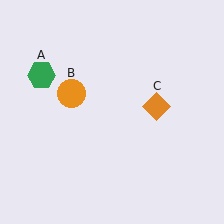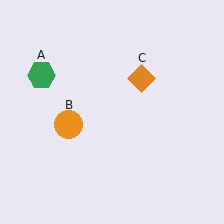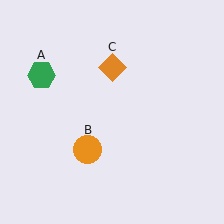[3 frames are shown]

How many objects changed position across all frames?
2 objects changed position: orange circle (object B), orange diamond (object C).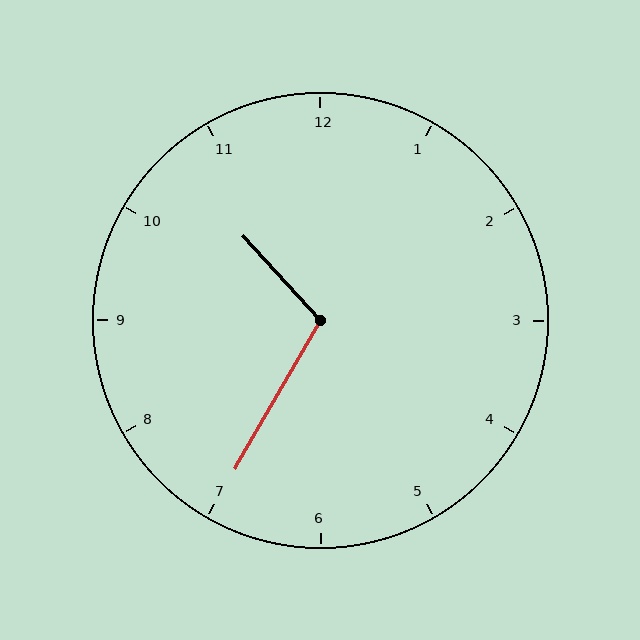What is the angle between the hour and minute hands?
Approximately 108 degrees.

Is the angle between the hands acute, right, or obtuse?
It is obtuse.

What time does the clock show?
10:35.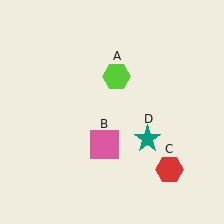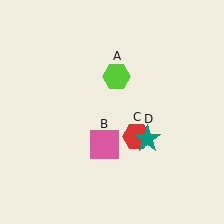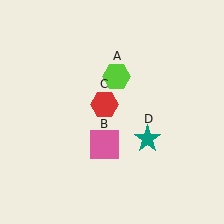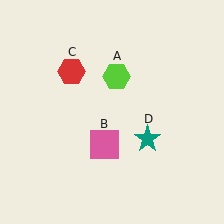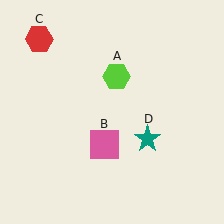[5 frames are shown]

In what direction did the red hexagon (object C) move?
The red hexagon (object C) moved up and to the left.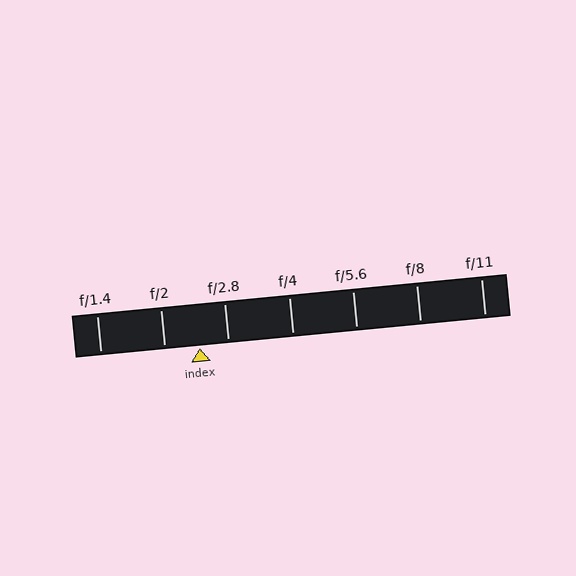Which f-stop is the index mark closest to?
The index mark is closest to f/2.8.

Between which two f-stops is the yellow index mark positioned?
The index mark is between f/2 and f/2.8.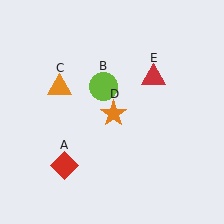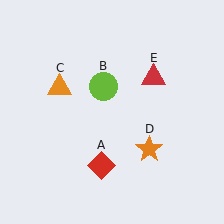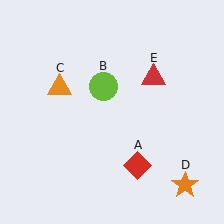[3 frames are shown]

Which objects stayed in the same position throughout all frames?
Lime circle (object B) and orange triangle (object C) and red triangle (object E) remained stationary.